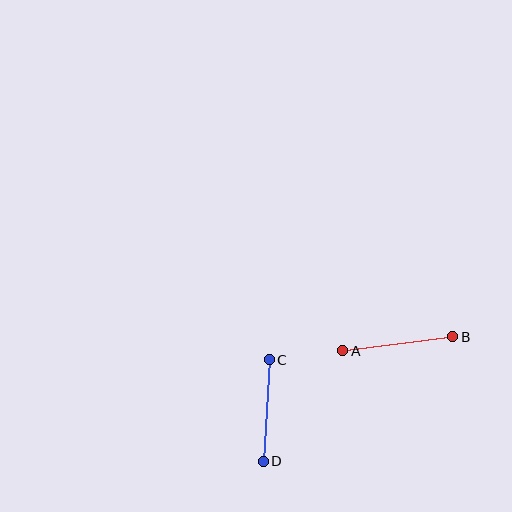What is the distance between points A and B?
The distance is approximately 111 pixels.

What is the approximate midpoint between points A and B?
The midpoint is at approximately (398, 344) pixels.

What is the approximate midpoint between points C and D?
The midpoint is at approximately (266, 410) pixels.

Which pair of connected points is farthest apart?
Points A and B are farthest apart.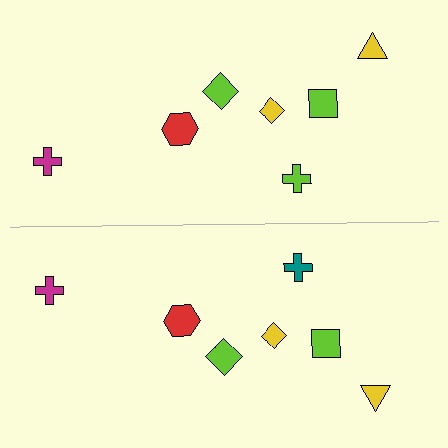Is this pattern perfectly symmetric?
No, the pattern is not perfectly symmetric. The teal cross on the bottom side breaks the symmetry — its mirror counterpart is lime.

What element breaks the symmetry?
The teal cross on the bottom side breaks the symmetry — its mirror counterpart is lime.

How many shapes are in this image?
There are 14 shapes in this image.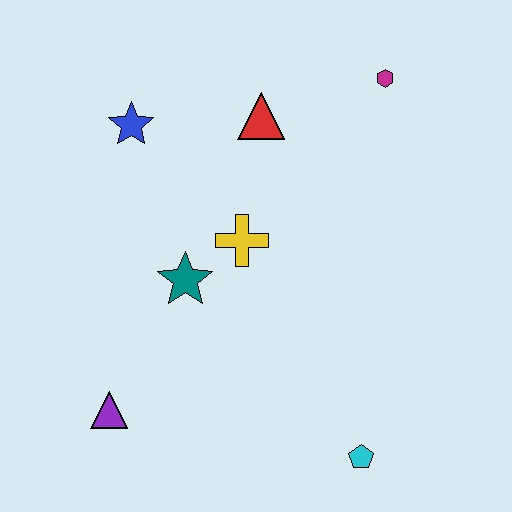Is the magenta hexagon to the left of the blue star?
No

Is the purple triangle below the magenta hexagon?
Yes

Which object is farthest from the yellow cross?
The cyan pentagon is farthest from the yellow cross.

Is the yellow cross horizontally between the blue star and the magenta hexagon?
Yes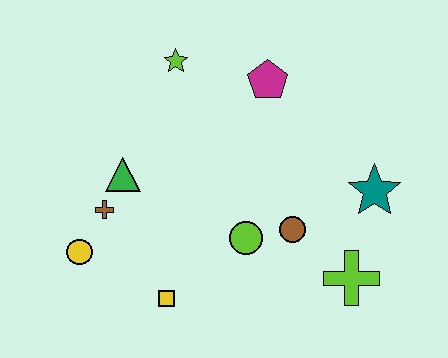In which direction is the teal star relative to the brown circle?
The teal star is to the right of the brown circle.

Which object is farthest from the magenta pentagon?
The yellow circle is farthest from the magenta pentagon.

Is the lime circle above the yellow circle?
Yes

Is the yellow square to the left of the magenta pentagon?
Yes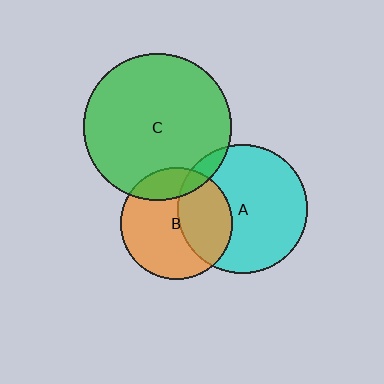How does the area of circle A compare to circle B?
Approximately 1.3 times.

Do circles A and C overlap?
Yes.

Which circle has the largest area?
Circle C (green).